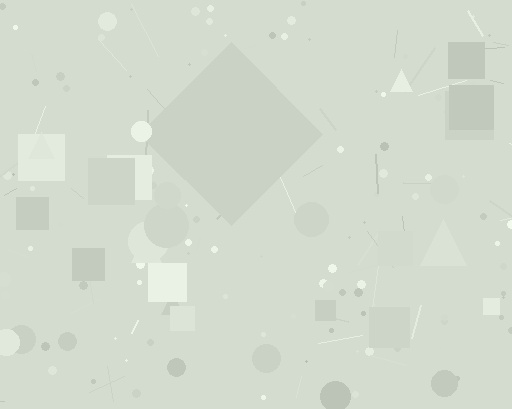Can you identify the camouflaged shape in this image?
The camouflaged shape is a diamond.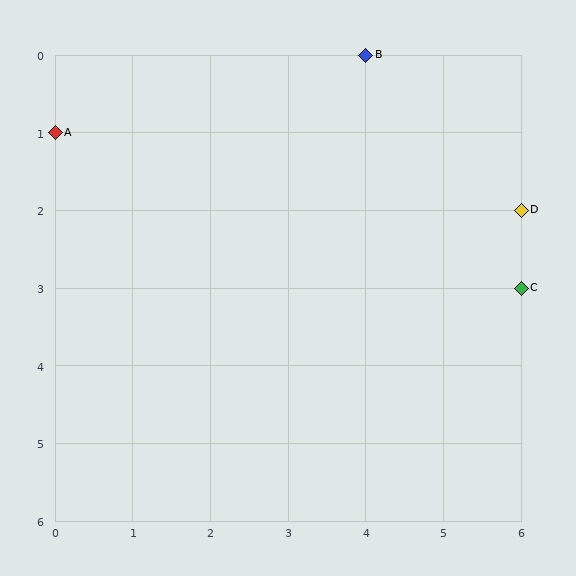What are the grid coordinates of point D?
Point D is at grid coordinates (6, 2).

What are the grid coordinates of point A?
Point A is at grid coordinates (0, 1).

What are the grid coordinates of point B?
Point B is at grid coordinates (4, 0).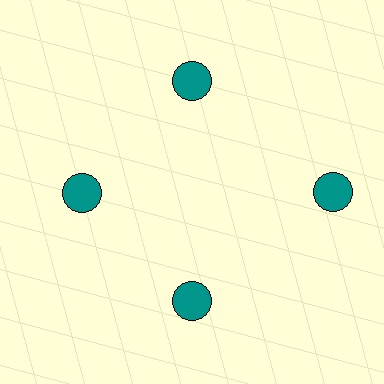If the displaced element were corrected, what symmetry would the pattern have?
It would have 4-fold rotational symmetry — the pattern would map onto itself every 90 degrees.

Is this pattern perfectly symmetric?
No. The 4 teal circles are arranged in a ring, but one element near the 3 o'clock position is pushed outward from the center, breaking the 4-fold rotational symmetry.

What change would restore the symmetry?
The symmetry would be restored by moving it inward, back onto the ring so that all 4 circles sit at equal angles and equal distance from the center.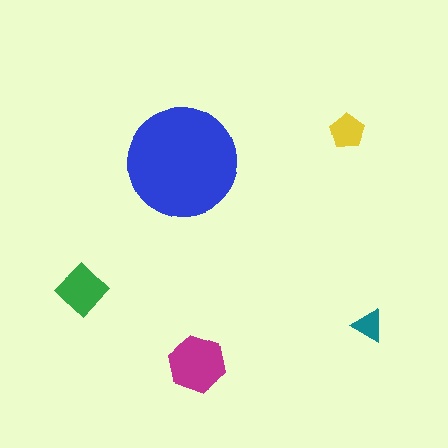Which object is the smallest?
The teal triangle.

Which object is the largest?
The blue circle.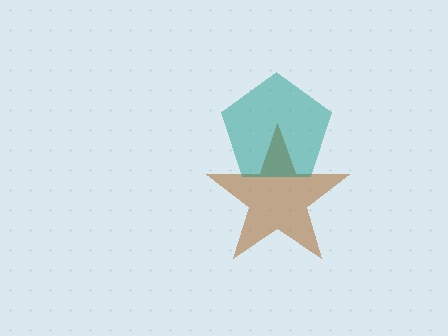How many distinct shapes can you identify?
There are 2 distinct shapes: a brown star, a teal pentagon.